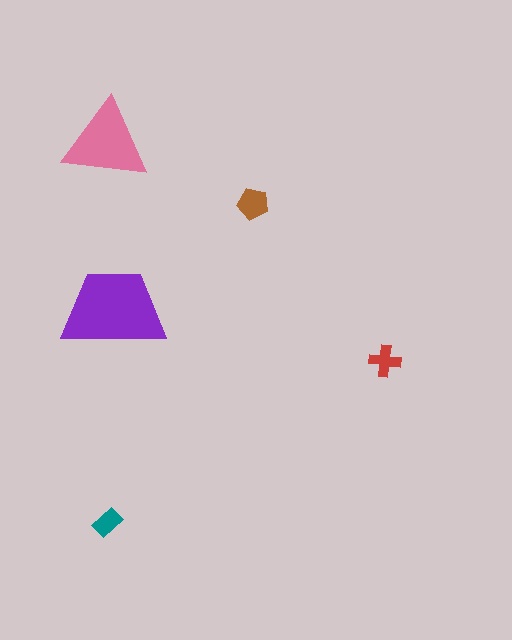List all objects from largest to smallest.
The purple trapezoid, the pink triangle, the brown pentagon, the red cross, the teal rectangle.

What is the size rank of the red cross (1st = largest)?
4th.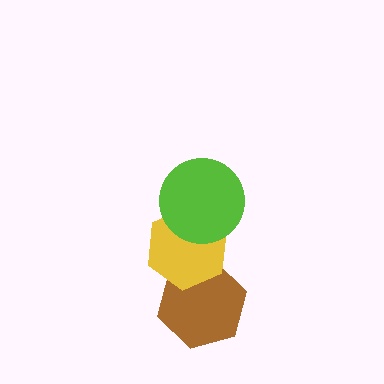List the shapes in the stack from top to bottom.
From top to bottom: the lime circle, the yellow hexagon, the brown hexagon.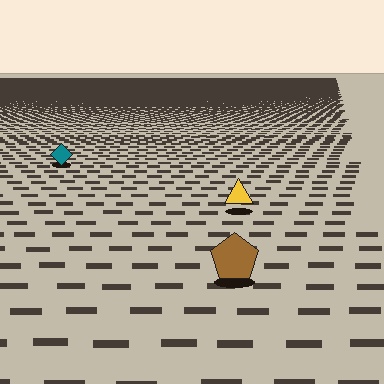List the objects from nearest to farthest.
From nearest to farthest: the brown pentagon, the yellow triangle, the teal diamond.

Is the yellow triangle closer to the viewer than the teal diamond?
Yes. The yellow triangle is closer — you can tell from the texture gradient: the ground texture is coarser near it.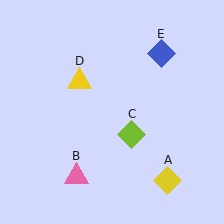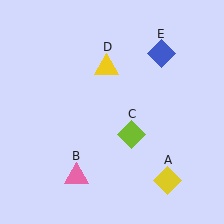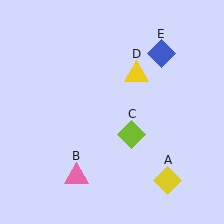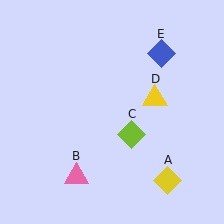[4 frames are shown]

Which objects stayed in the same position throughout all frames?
Yellow diamond (object A) and pink triangle (object B) and lime diamond (object C) and blue diamond (object E) remained stationary.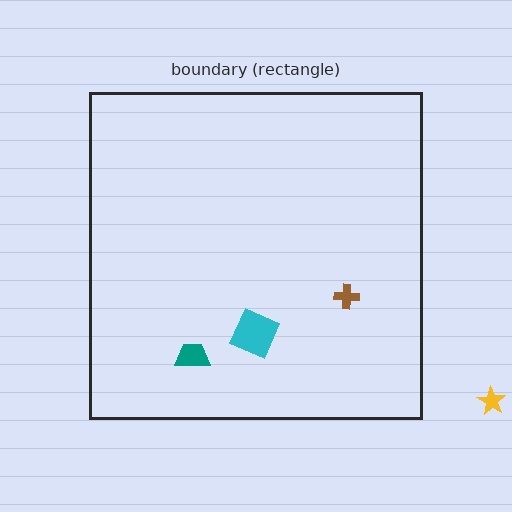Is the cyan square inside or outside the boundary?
Inside.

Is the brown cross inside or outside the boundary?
Inside.